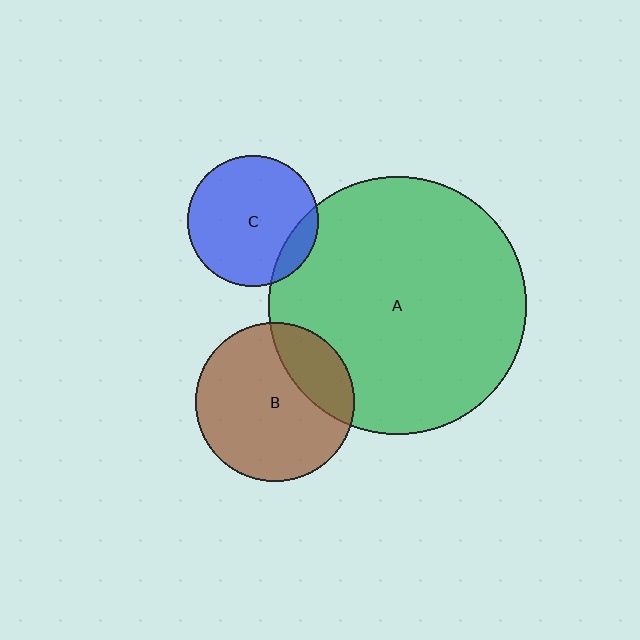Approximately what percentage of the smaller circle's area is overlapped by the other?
Approximately 15%.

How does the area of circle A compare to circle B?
Approximately 2.7 times.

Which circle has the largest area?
Circle A (green).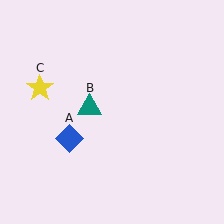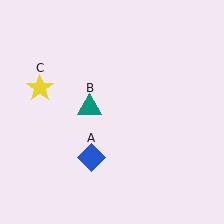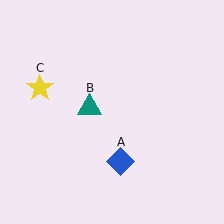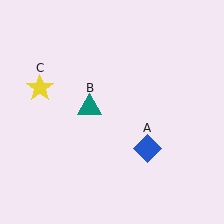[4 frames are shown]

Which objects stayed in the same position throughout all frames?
Teal triangle (object B) and yellow star (object C) remained stationary.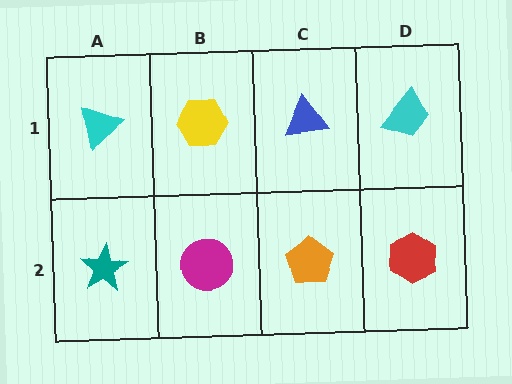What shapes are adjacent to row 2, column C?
A blue triangle (row 1, column C), a magenta circle (row 2, column B), a red hexagon (row 2, column D).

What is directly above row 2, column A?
A cyan triangle.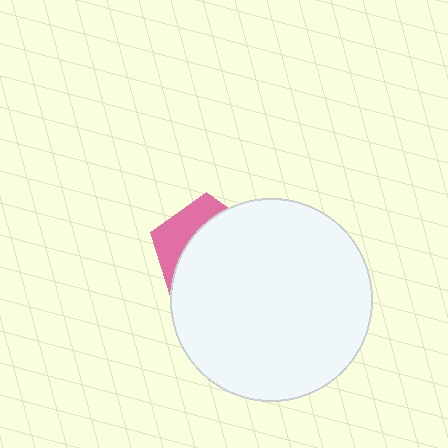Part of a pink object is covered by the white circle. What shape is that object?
It is a pentagon.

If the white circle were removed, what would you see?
You would see the complete pink pentagon.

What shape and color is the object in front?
The object in front is a white circle.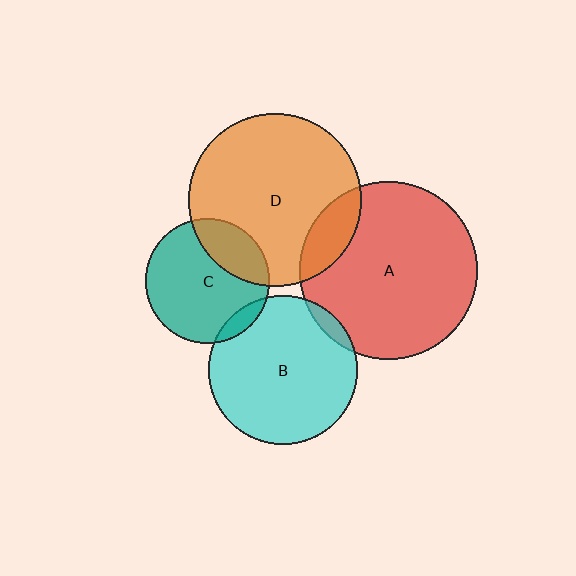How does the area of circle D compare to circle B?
Approximately 1.3 times.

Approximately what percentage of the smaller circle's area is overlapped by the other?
Approximately 5%.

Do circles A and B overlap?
Yes.